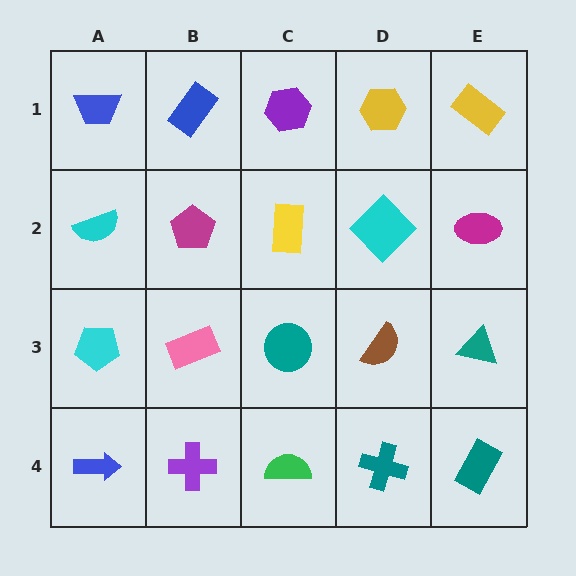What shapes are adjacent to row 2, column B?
A blue rectangle (row 1, column B), a pink rectangle (row 3, column B), a cyan semicircle (row 2, column A), a yellow rectangle (row 2, column C).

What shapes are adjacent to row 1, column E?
A magenta ellipse (row 2, column E), a yellow hexagon (row 1, column D).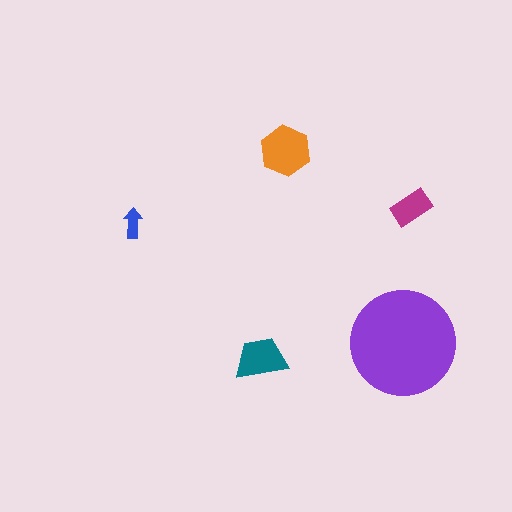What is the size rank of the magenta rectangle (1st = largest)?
4th.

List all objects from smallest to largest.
The blue arrow, the magenta rectangle, the teal trapezoid, the orange hexagon, the purple circle.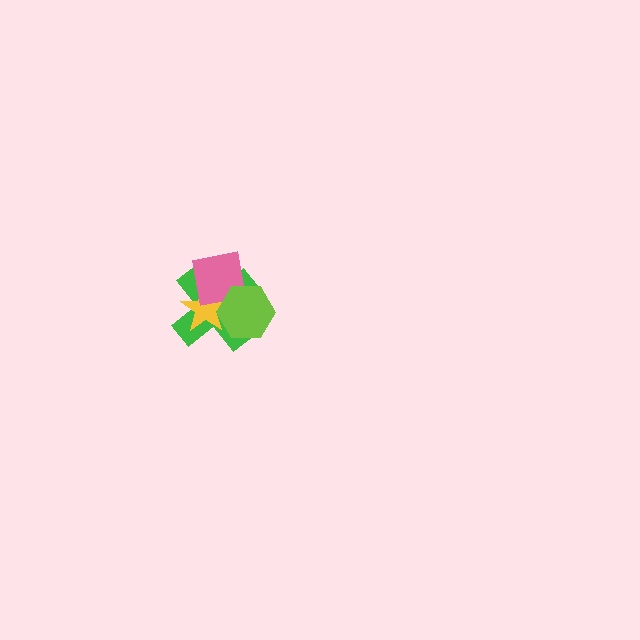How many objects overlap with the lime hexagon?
3 objects overlap with the lime hexagon.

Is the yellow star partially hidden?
Yes, it is partially covered by another shape.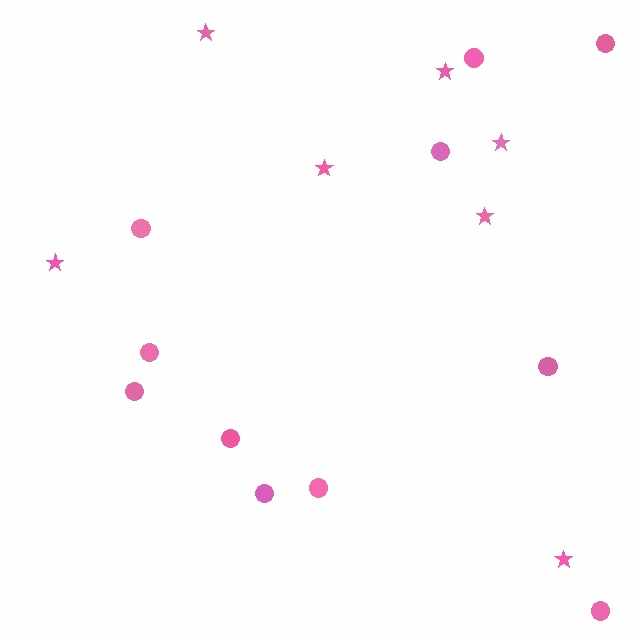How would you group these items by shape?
There are 2 groups: one group of circles (11) and one group of stars (7).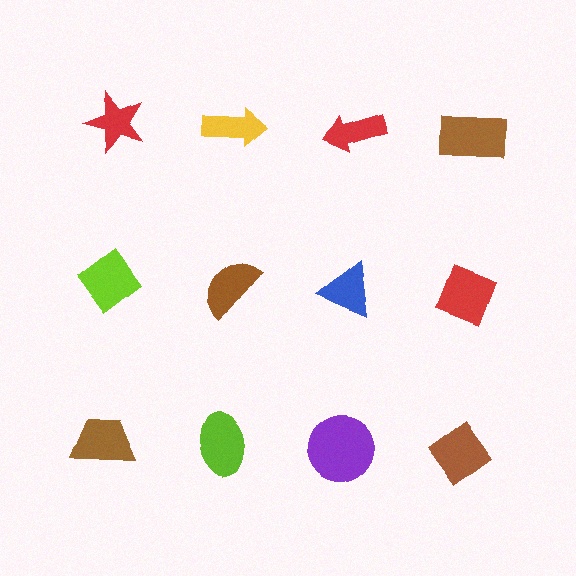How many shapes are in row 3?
4 shapes.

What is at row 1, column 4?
A brown rectangle.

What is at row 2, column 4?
A red diamond.